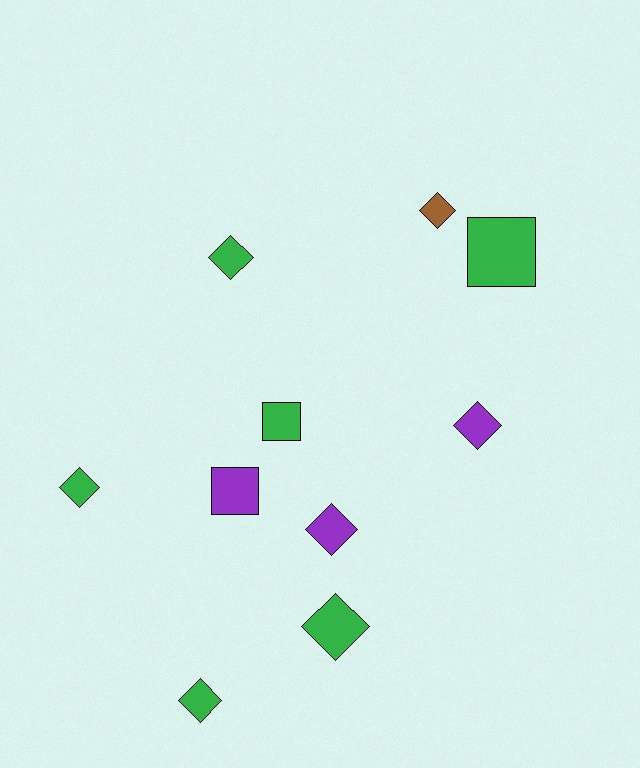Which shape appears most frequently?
Diamond, with 7 objects.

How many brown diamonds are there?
There is 1 brown diamond.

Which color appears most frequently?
Green, with 6 objects.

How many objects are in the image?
There are 10 objects.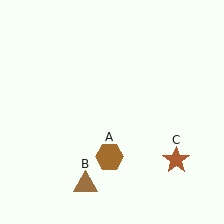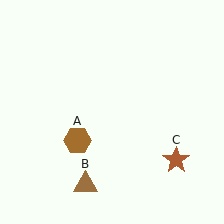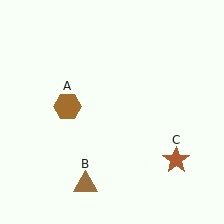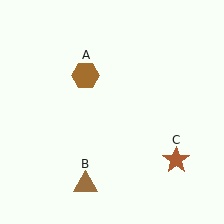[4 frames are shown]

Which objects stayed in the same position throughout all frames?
Brown triangle (object B) and brown star (object C) remained stationary.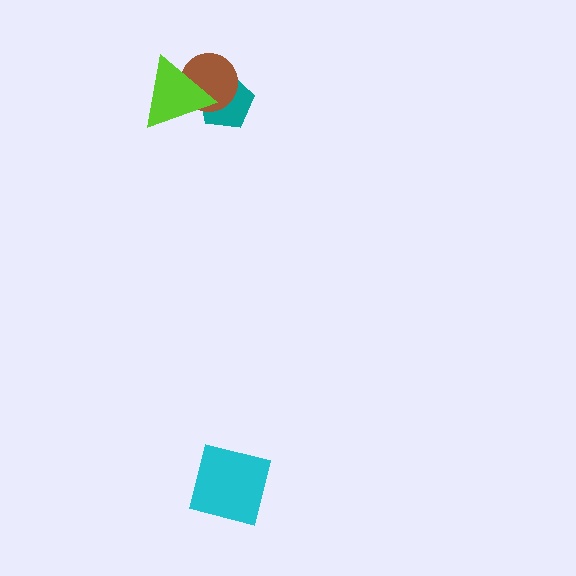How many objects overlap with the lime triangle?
2 objects overlap with the lime triangle.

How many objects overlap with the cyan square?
0 objects overlap with the cyan square.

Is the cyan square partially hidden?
No, no other shape covers it.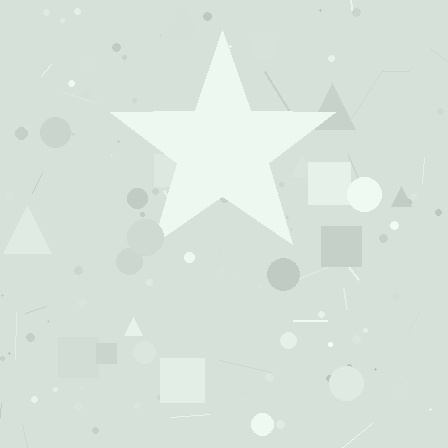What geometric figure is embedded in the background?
A star is embedded in the background.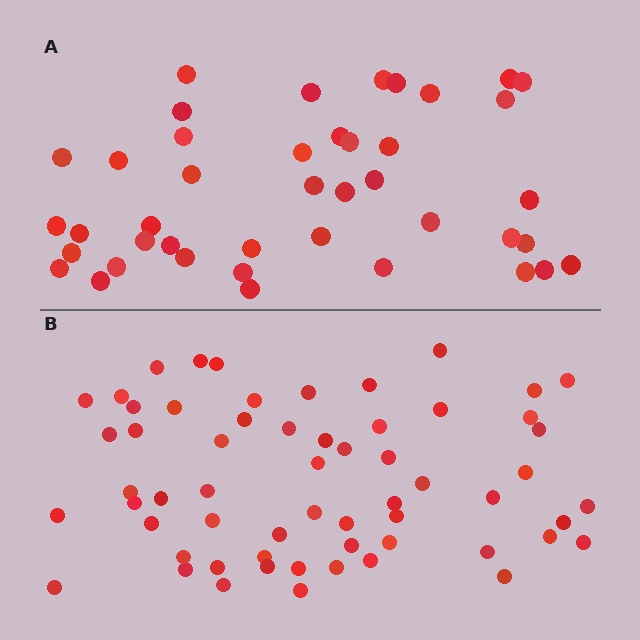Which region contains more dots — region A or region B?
Region B (the bottom region) has more dots.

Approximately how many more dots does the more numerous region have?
Region B has approximately 20 more dots than region A.